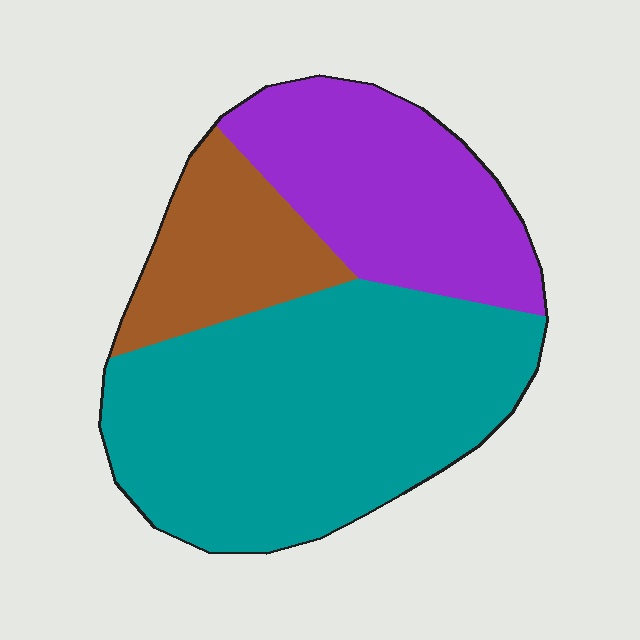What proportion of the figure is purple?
Purple covers 29% of the figure.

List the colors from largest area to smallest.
From largest to smallest: teal, purple, brown.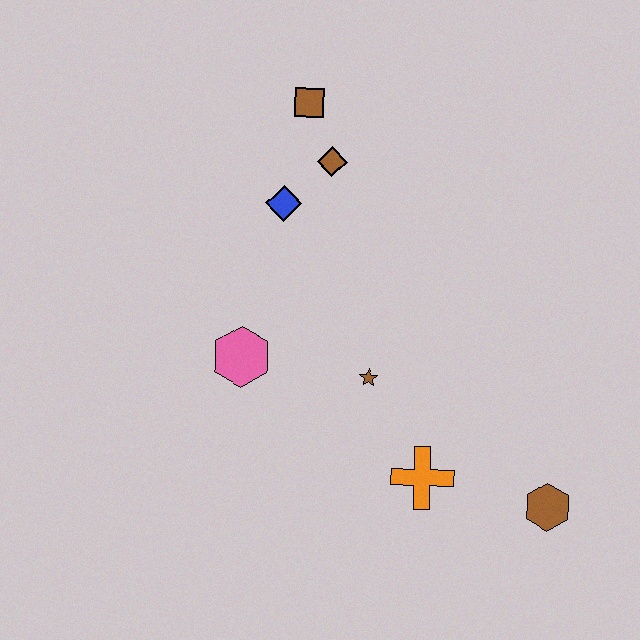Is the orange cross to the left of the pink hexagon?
No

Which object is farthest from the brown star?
The brown square is farthest from the brown star.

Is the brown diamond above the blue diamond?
Yes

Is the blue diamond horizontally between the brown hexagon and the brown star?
No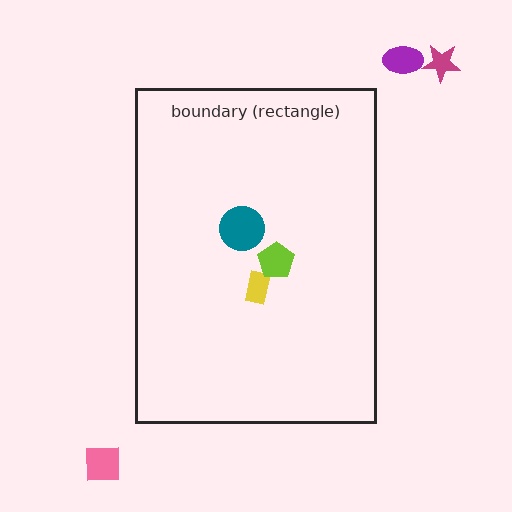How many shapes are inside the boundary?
3 inside, 3 outside.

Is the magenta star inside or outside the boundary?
Outside.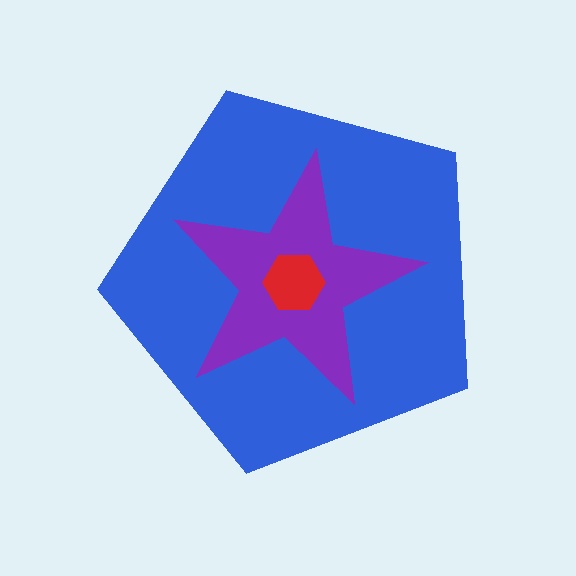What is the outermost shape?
The blue pentagon.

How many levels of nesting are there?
3.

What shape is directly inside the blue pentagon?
The purple star.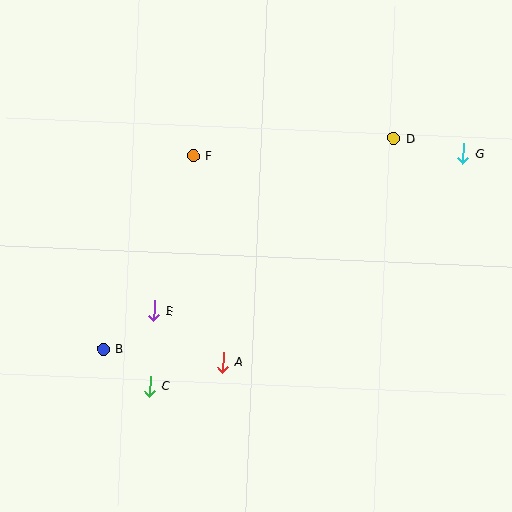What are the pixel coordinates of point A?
Point A is at (223, 362).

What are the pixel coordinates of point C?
Point C is at (150, 386).